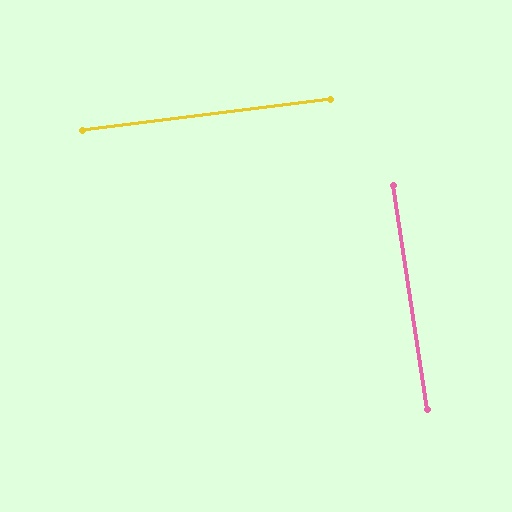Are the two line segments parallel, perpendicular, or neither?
Perpendicular — they meet at approximately 89°.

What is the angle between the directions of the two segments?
Approximately 89 degrees.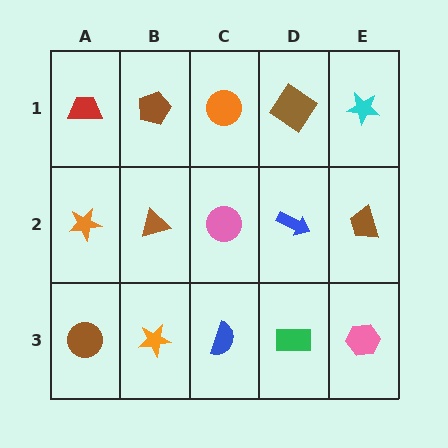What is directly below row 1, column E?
A brown trapezoid.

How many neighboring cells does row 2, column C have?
4.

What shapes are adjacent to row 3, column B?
A brown triangle (row 2, column B), a brown circle (row 3, column A), a blue semicircle (row 3, column C).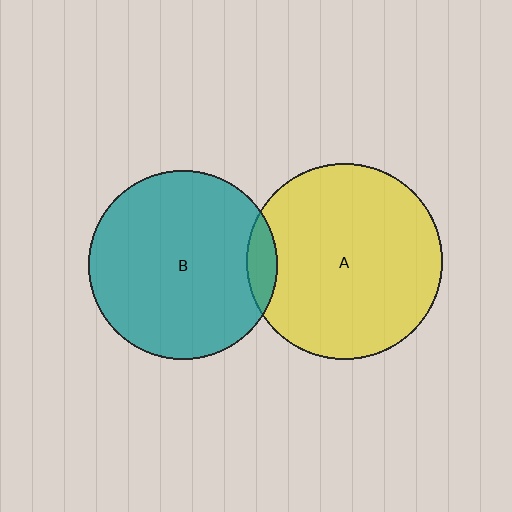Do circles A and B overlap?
Yes.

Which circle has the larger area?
Circle A (yellow).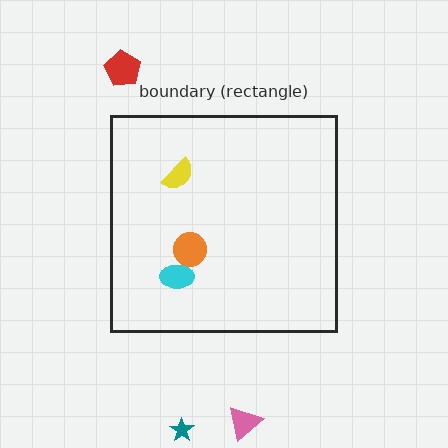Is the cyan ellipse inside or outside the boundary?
Inside.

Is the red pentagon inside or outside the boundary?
Outside.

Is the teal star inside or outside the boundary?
Outside.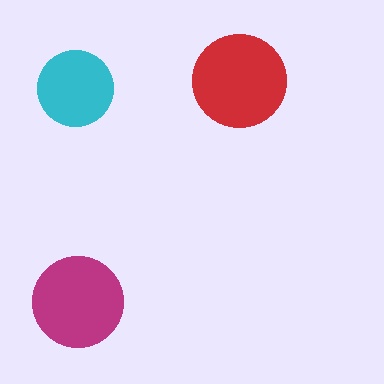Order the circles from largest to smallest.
the red one, the magenta one, the cyan one.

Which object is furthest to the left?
The cyan circle is leftmost.